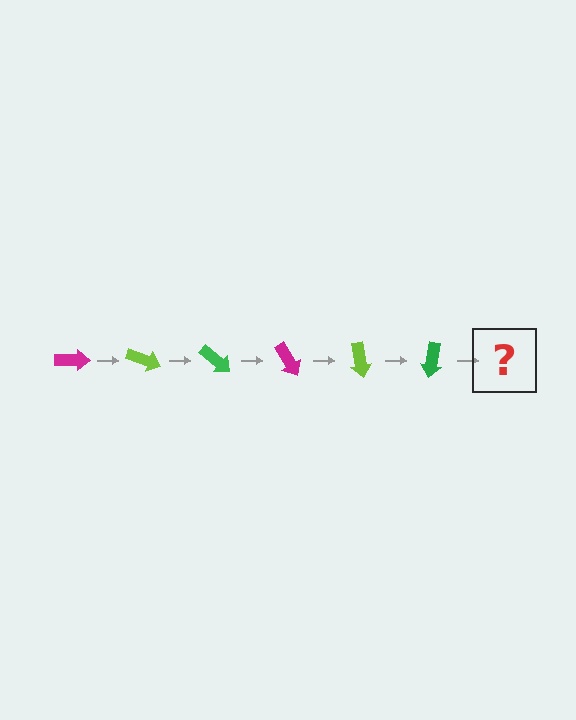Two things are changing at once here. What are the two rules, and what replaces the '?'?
The two rules are that it rotates 20 degrees each step and the color cycles through magenta, lime, and green. The '?' should be a magenta arrow, rotated 120 degrees from the start.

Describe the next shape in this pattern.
It should be a magenta arrow, rotated 120 degrees from the start.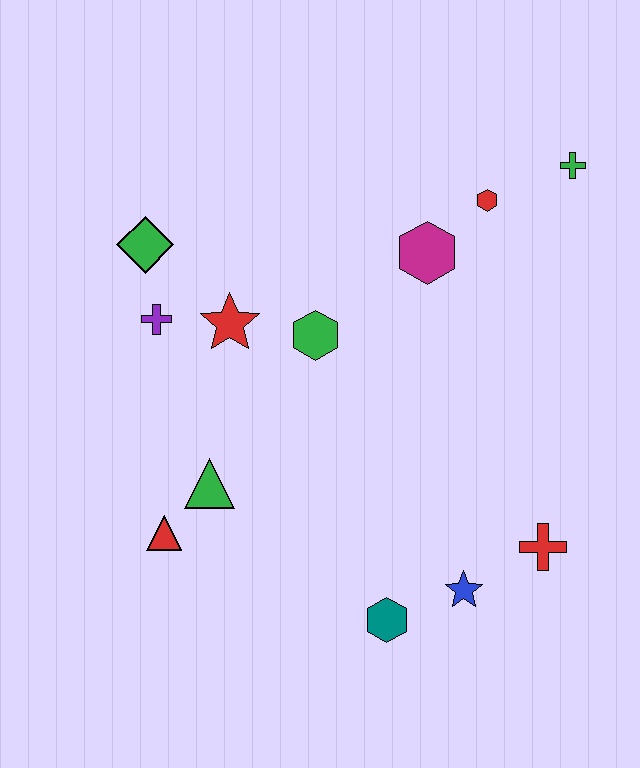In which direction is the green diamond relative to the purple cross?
The green diamond is above the purple cross.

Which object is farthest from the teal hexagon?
The green cross is farthest from the teal hexagon.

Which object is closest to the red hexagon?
The magenta hexagon is closest to the red hexagon.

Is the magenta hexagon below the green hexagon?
No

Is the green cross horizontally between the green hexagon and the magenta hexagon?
No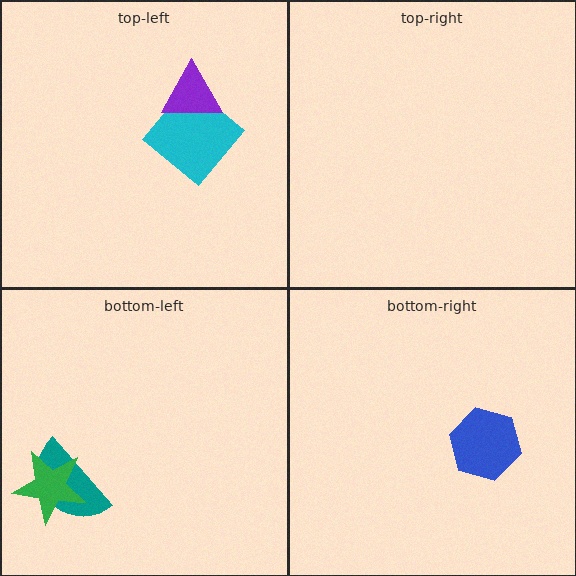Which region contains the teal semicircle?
The bottom-left region.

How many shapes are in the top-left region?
2.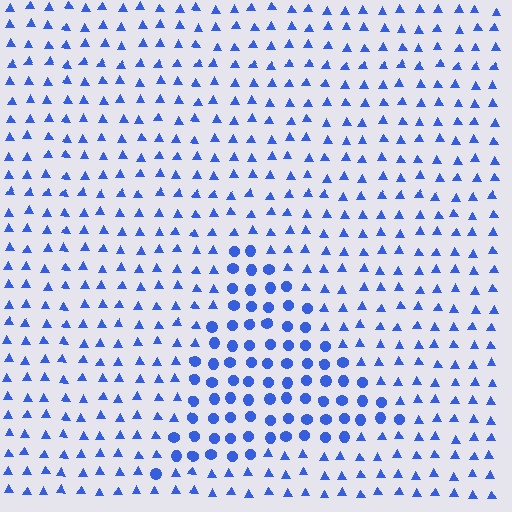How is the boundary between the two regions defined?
The boundary is defined by a change in element shape: circles inside vs. triangles outside. All elements share the same color and spacing.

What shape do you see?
I see a triangle.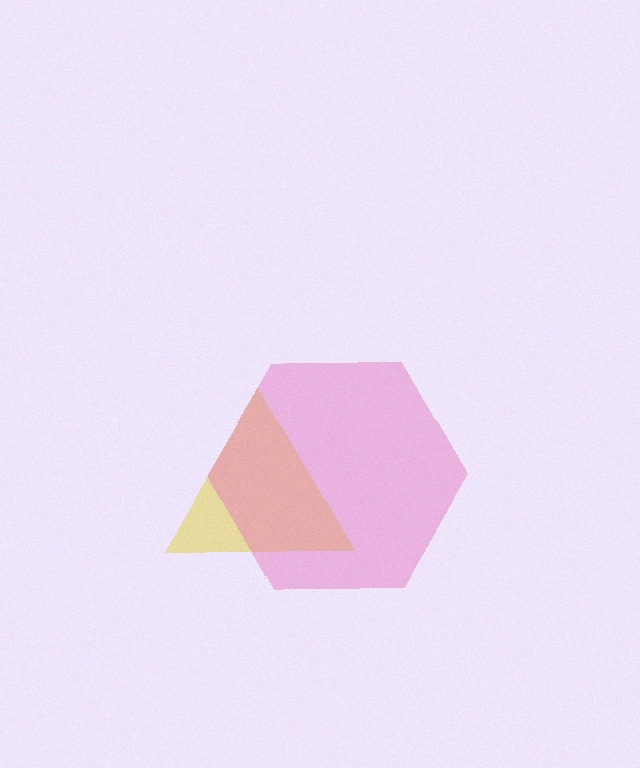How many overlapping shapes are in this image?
There are 2 overlapping shapes in the image.